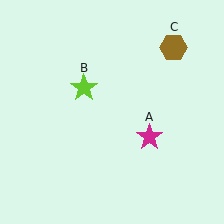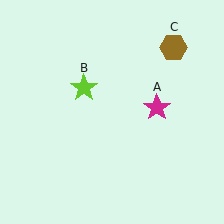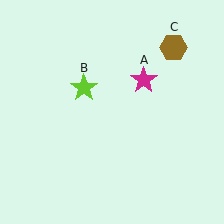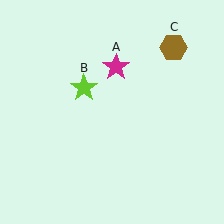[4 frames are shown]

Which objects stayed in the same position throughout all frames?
Lime star (object B) and brown hexagon (object C) remained stationary.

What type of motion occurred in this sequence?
The magenta star (object A) rotated counterclockwise around the center of the scene.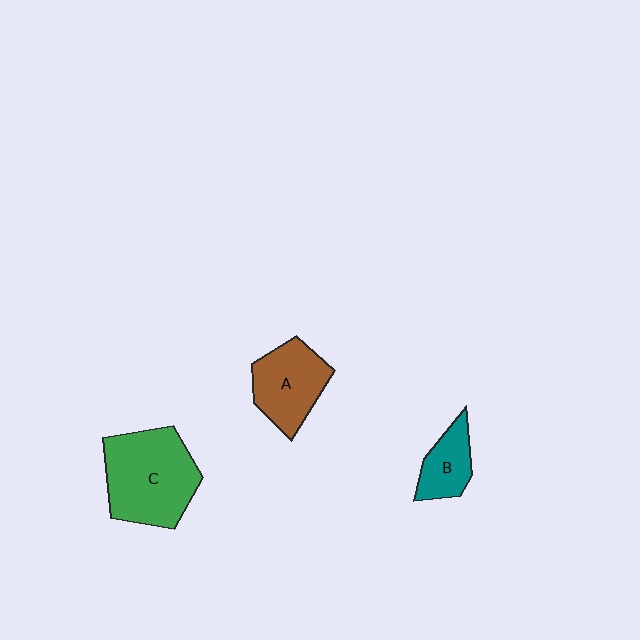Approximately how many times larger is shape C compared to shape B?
Approximately 2.4 times.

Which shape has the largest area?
Shape C (green).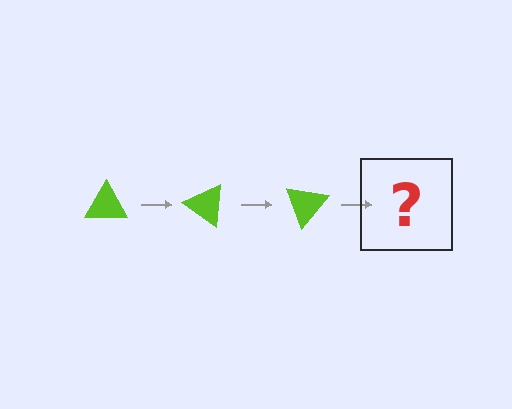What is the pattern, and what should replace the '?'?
The pattern is that the triangle rotates 35 degrees each step. The '?' should be a lime triangle rotated 105 degrees.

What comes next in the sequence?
The next element should be a lime triangle rotated 105 degrees.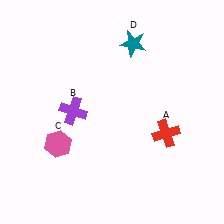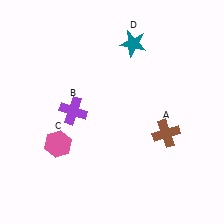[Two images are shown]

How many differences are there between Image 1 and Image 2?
There is 1 difference between the two images.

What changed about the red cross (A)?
In Image 1, A is red. In Image 2, it changed to brown.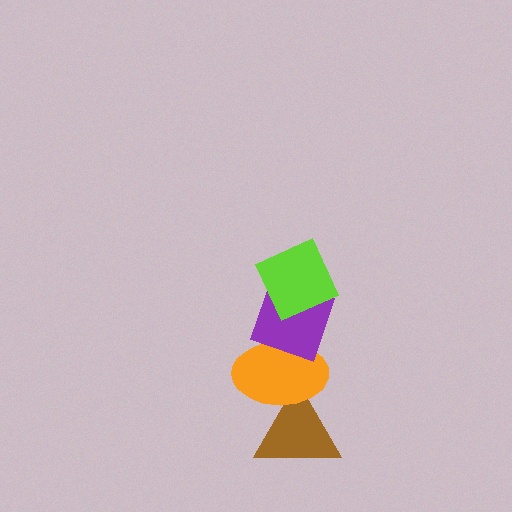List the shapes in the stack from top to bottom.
From top to bottom: the lime diamond, the purple diamond, the orange ellipse, the brown triangle.